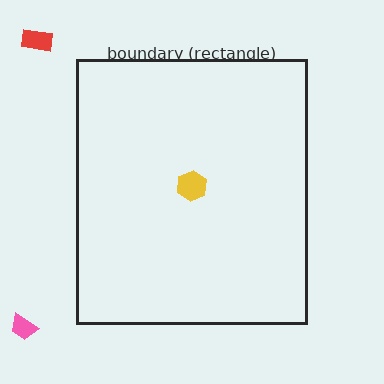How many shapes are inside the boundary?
1 inside, 2 outside.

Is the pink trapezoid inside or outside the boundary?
Outside.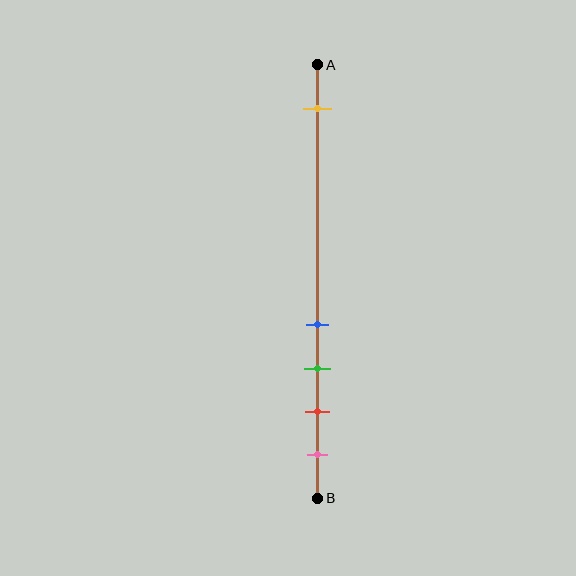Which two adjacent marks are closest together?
The blue and green marks are the closest adjacent pair.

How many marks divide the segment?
There are 5 marks dividing the segment.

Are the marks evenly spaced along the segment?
No, the marks are not evenly spaced.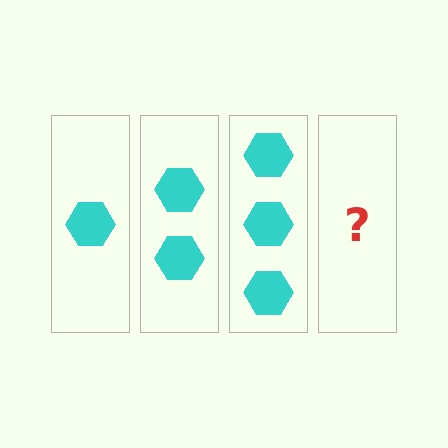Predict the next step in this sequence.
The next step is 4 hexagons.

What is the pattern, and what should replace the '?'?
The pattern is that each step adds one more hexagon. The '?' should be 4 hexagons.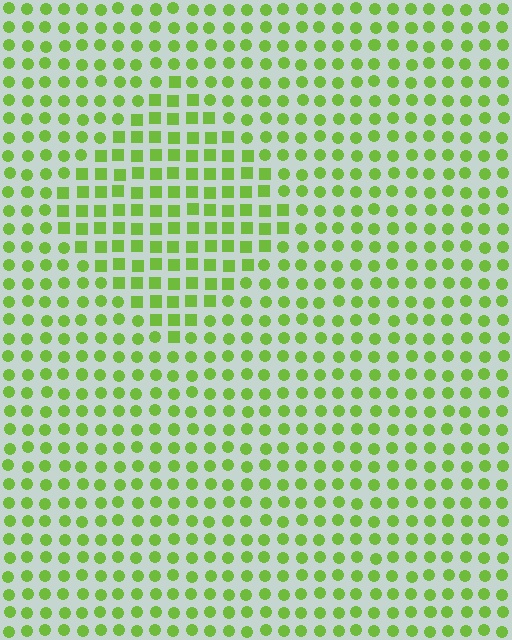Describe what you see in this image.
The image is filled with small lime elements arranged in a uniform grid. A diamond-shaped region contains squares, while the surrounding area contains circles. The boundary is defined purely by the change in element shape.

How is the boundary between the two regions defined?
The boundary is defined by a change in element shape: squares inside vs. circles outside. All elements share the same color and spacing.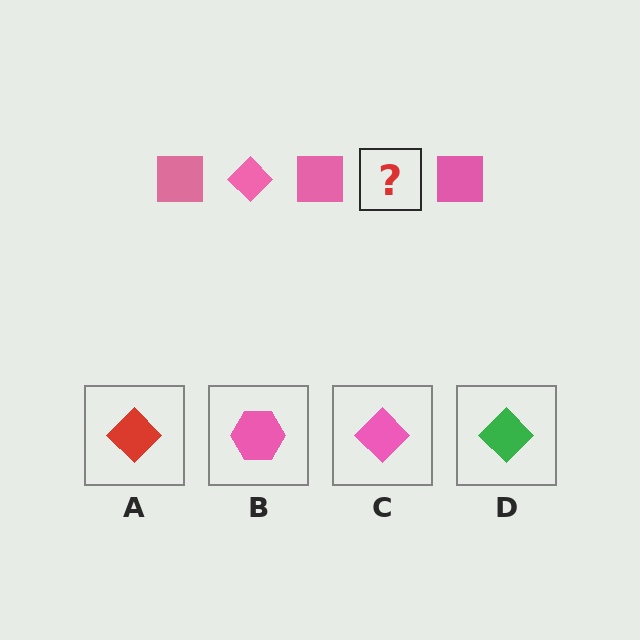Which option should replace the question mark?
Option C.